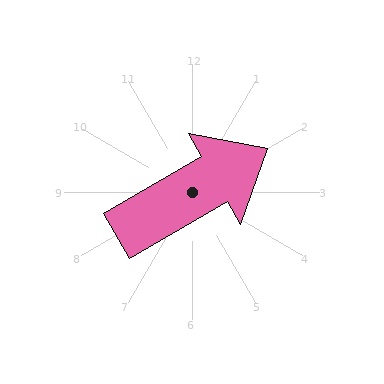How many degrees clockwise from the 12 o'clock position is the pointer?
Approximately 60 degrees.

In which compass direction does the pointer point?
Northeast.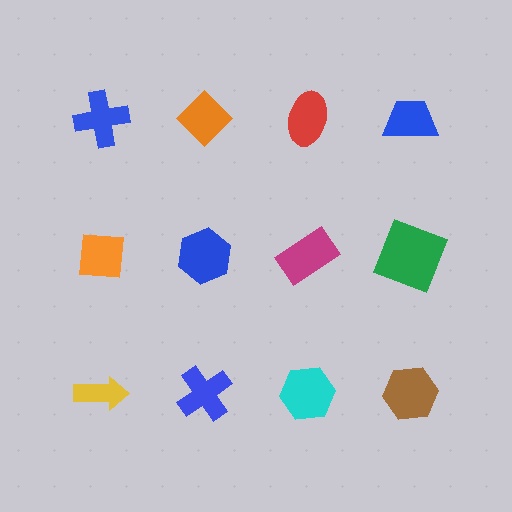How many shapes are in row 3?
4 shapes.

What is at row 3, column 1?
A yellow arrow.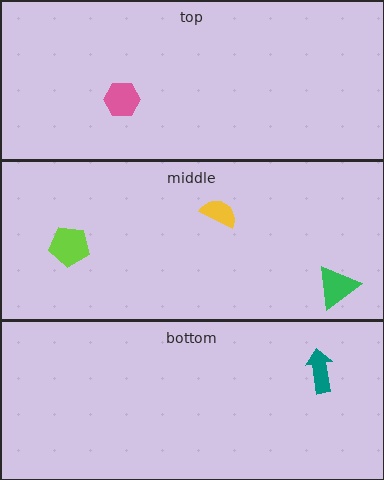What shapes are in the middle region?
The lime pentagon, the green triangle, the yellow semicircle.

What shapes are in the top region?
The pink hexagon.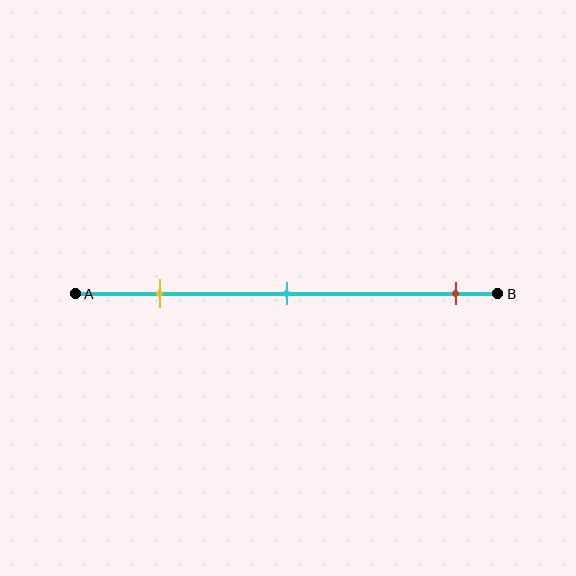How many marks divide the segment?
There are 3 marks dividing the segment.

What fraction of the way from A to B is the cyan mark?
The cyan mark is approximately 50% (0.5) of the way from A to B.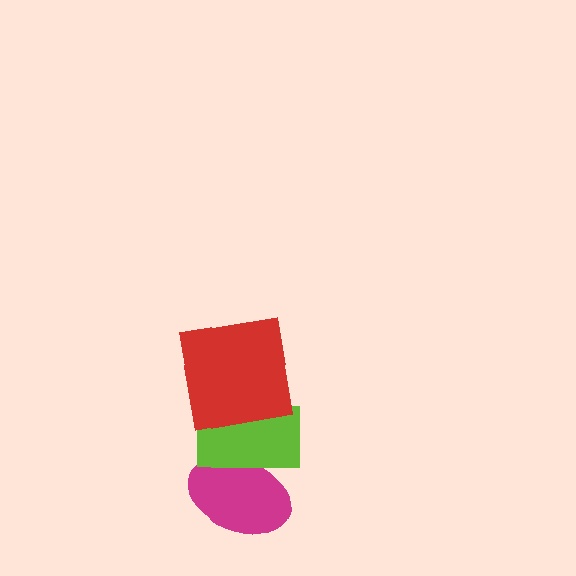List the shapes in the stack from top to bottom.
From top to bottom: the red square, the lime rectangle, the magenta ellipse.